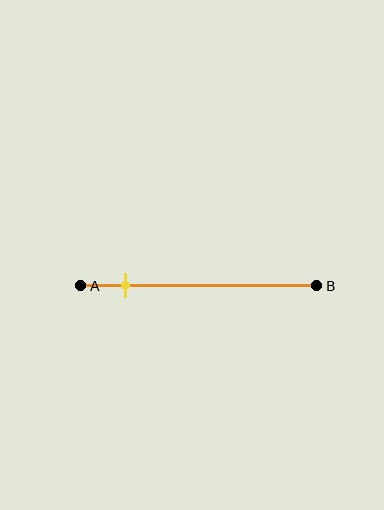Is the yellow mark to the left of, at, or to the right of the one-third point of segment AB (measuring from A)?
The yellow mark is to the left of the one-third point of segment AB.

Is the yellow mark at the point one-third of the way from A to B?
No, the mark is at about 20% from A, not at the 33% one-third point.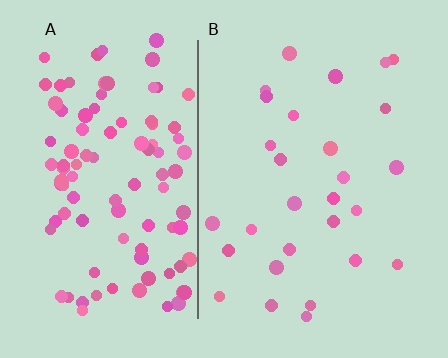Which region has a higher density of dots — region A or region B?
A (the left).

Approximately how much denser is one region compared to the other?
Approximately 3.7× — region A over region B.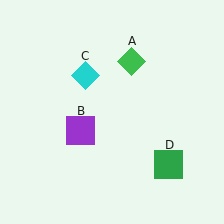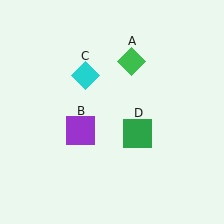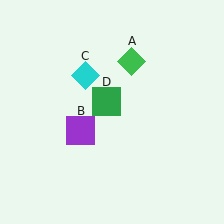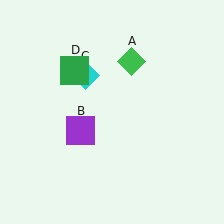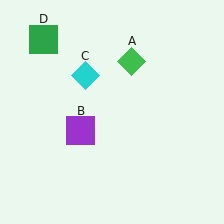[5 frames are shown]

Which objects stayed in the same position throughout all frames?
Green diamond (object A) and purple square (object B) and cyan diamond (object C) remained stationary.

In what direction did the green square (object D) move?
The green square (object D) moved up and to the left.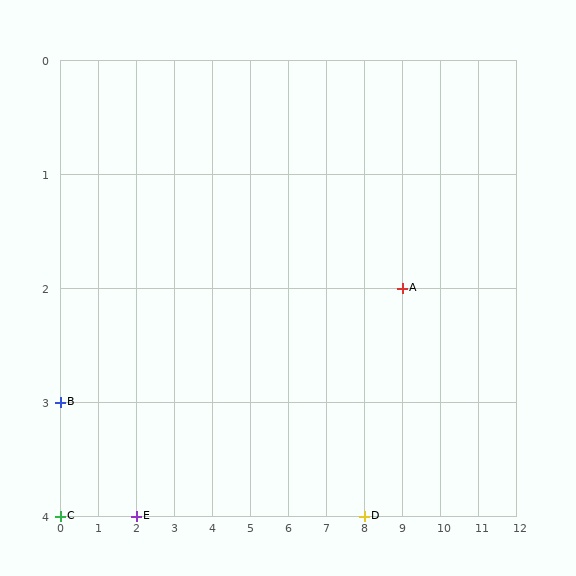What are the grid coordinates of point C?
Point C is at grid coordinates (0, 4).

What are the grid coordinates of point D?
Point D is at grid coordinates (8, 4).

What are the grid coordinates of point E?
Point E is at grid coordinates (2, 4).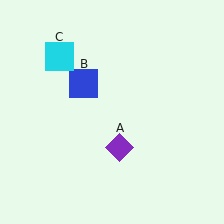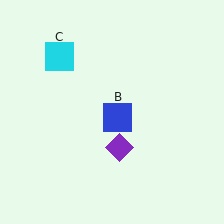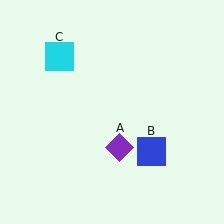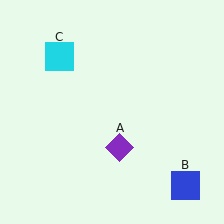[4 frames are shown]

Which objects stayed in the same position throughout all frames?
Purple diamond (object A) and cyan square (object C) remained stationary.